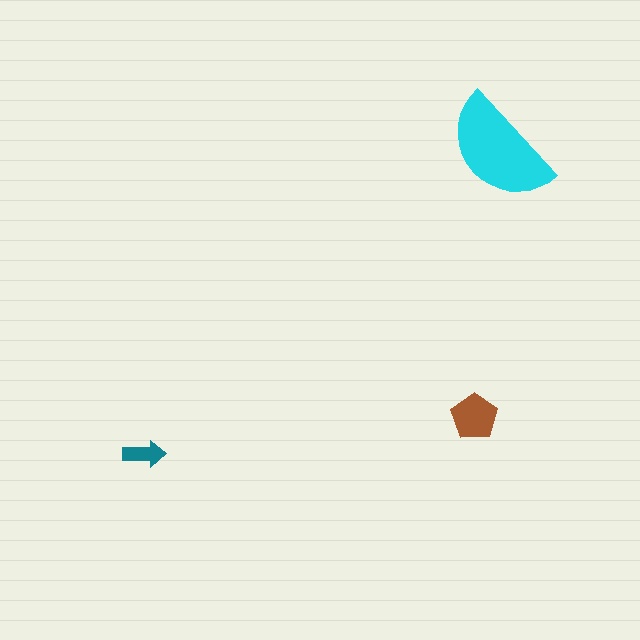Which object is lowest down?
The teal arrow is bottommost.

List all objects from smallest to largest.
The teal arrow, the brown pentagon, the cyan semicircle.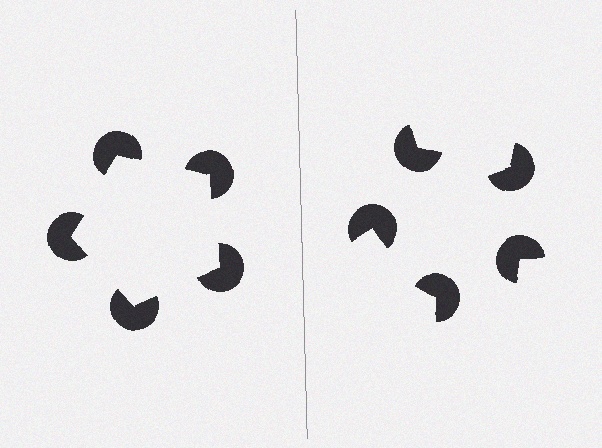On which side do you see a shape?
An illusory pentagon appears on the left side. On the right side the wedge cuts are rotated, so no coherent shape forms.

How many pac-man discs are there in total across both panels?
10 — 5 on each side.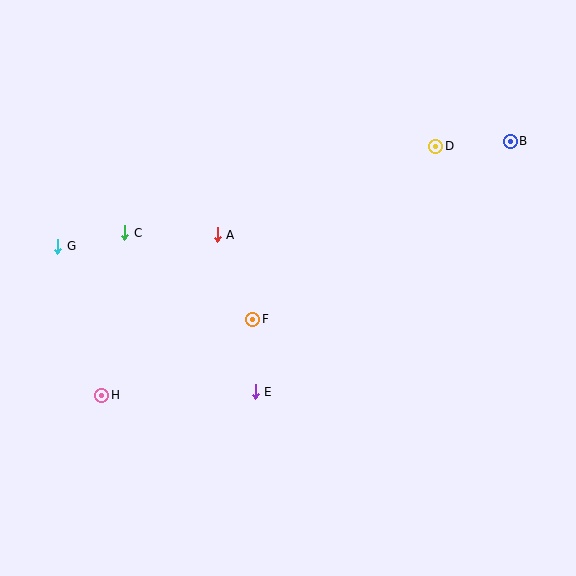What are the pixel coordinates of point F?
Point F is at (253, 319).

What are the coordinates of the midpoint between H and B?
The midpoint between H and B is at (306, 268).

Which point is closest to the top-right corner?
Point B is closest to the top-right corner.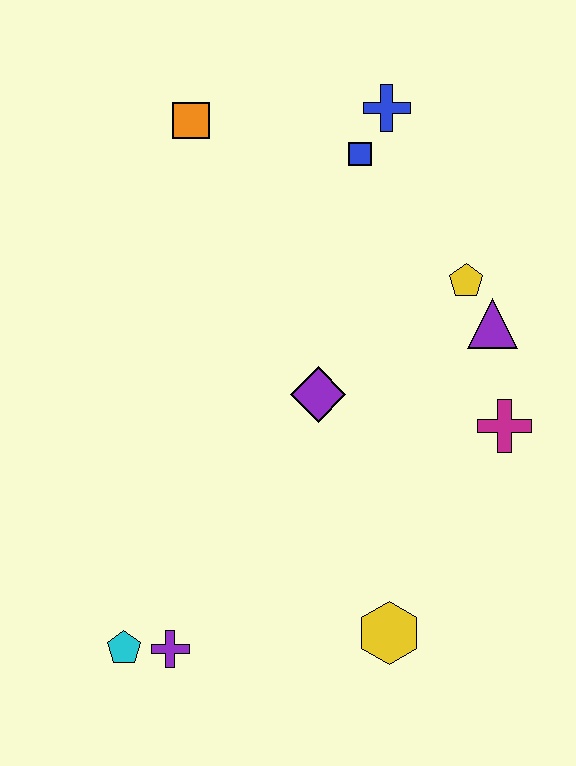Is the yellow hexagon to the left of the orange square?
No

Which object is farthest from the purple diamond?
The cyan pentagon is farthest from the purple diamond.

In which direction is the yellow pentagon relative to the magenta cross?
The yellow pentagon is above the magenta cross.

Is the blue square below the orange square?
Yes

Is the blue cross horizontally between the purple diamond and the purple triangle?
Yes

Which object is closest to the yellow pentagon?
The purple triangle is closest to the yellow pentagon.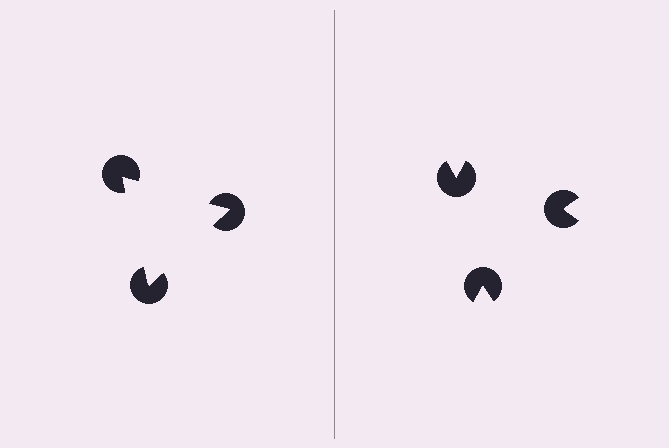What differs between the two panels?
The pac-man discs are positioned identically on both sides; only the wedge orientations differ. On the left they align to a triangle; on the right they are misaligned.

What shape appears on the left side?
An illusory triangle.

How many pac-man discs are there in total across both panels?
6 — 3 on each side.